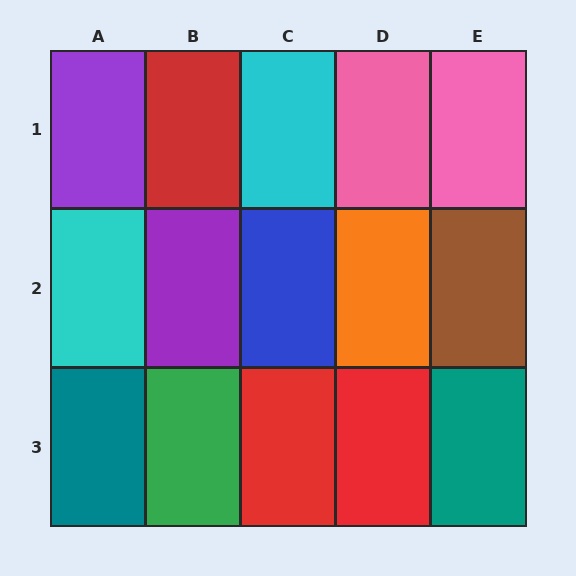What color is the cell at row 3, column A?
Teal.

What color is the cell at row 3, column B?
Green.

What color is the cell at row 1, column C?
Cyan.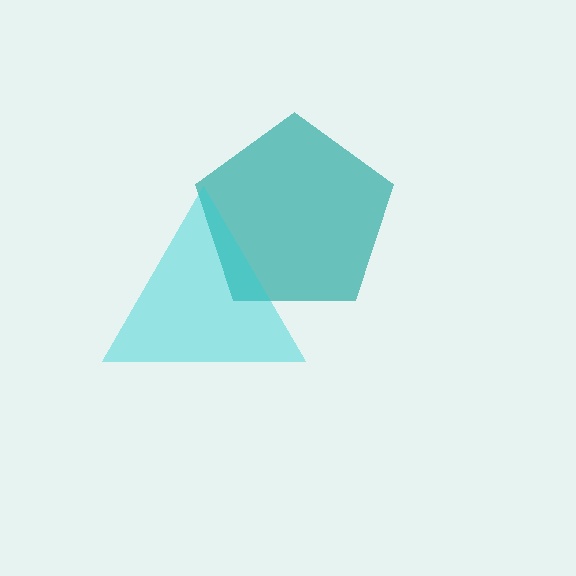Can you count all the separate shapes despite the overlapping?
Yes, there are 2 separate shapes.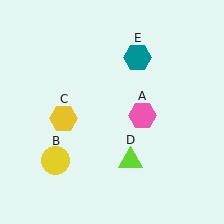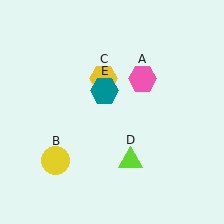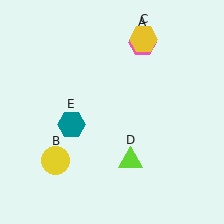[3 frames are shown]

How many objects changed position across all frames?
3 objects changed position: pink hexagon (object A), yellow hexagon (object C), teal hexagon (object E).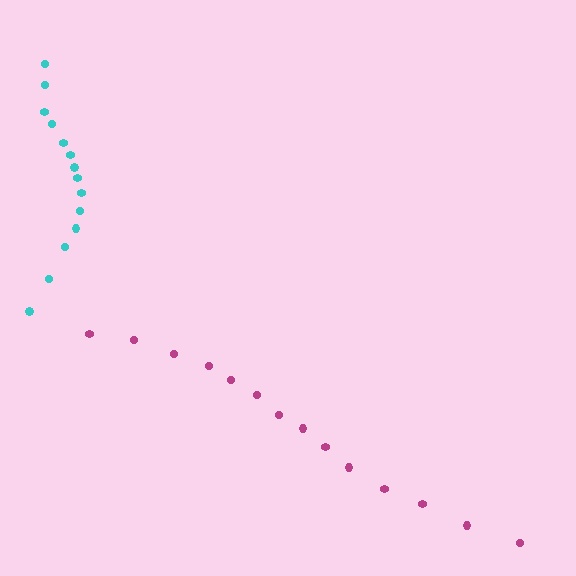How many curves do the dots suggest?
There are 2 distinct paths.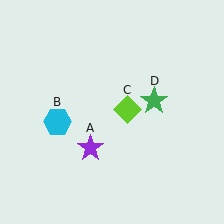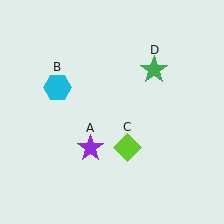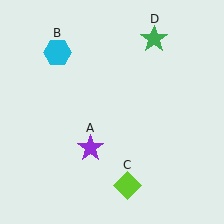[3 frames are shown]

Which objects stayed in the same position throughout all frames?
Purple star (object A) remained stationary.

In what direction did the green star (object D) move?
The green star (object D) moved up.